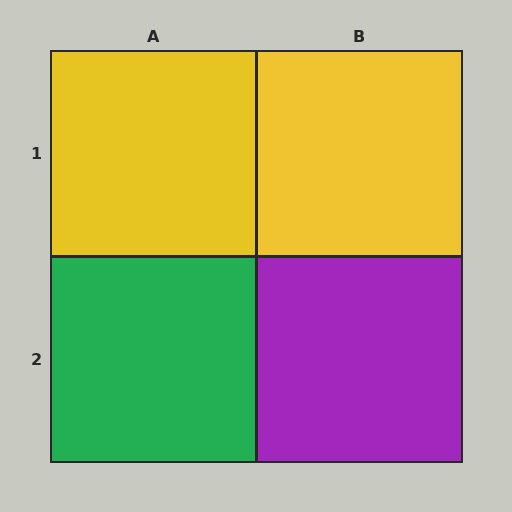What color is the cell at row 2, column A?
Green.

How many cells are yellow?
2 cells are yellow.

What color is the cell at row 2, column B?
Purple.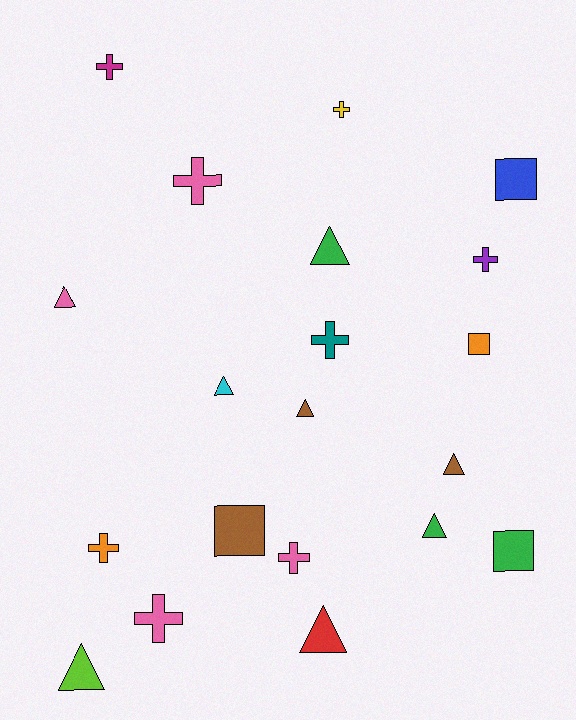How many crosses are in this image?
There are 8 crosses.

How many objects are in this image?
There are 20 objects.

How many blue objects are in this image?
There is 1 blue object.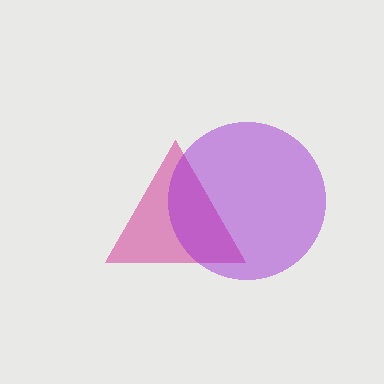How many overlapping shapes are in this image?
There are 2 overlapping shapes in the image.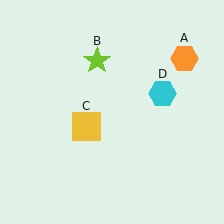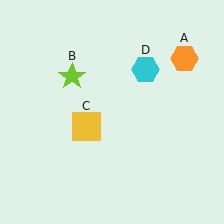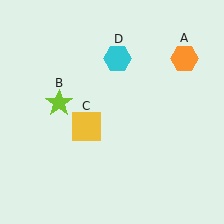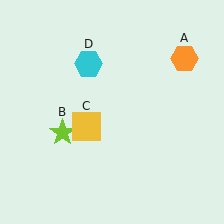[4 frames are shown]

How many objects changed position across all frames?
2 objects changed position: lime star (object B), cyan hexagon (object D).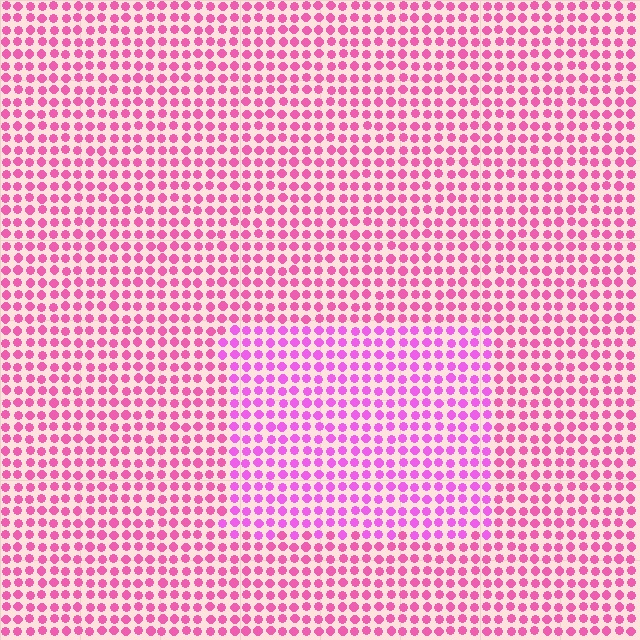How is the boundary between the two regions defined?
The boundary is defined purely by a slight shift in hue (about 24 degrees). Spacing, size, and orientation are identical on both sides.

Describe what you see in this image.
The image is filled with small pink elements in a uniform arrangement. A rectangle-shaped region is visible where the elements are tinted to a slightly different hue, forming a subtle color boundary.